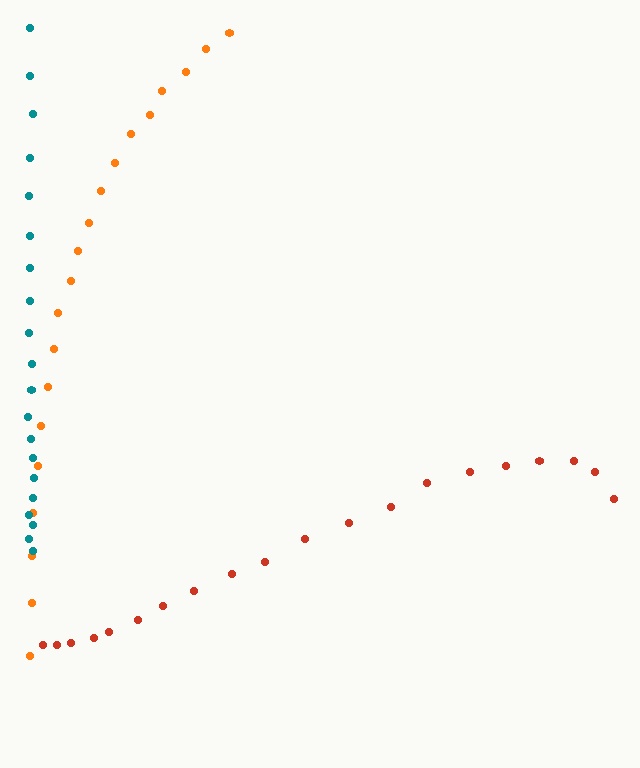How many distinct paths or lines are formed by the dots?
There are 3 distinct paths.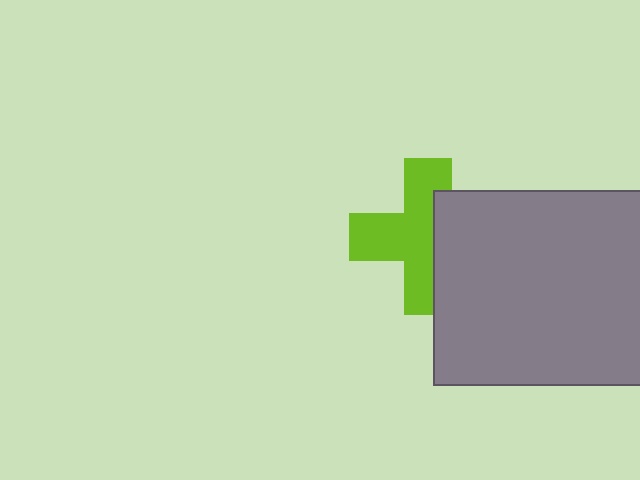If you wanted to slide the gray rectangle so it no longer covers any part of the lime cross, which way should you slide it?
Slide it right — that is the most direct way to separate the two shapes.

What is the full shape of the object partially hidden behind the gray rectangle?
The partially hidden object is a lime cross.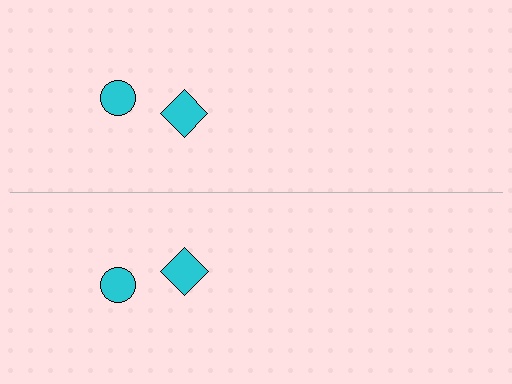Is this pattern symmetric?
Yes, this pattern has bilateral (reflection) symmetry.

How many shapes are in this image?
There are 4 shapes in this image.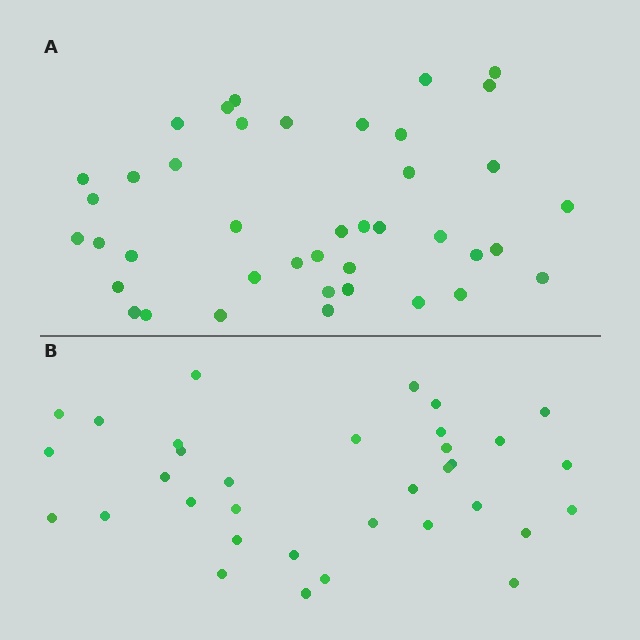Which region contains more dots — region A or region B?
Region A (the top region) has more dots.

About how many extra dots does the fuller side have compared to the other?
Region A has roughly 8 or so more dots than region B.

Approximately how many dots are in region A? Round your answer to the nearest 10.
About 40 dots. (The exact count is 41, which rounds to 40.)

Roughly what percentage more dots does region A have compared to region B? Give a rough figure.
About 20% more.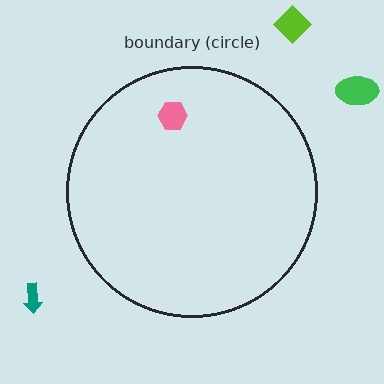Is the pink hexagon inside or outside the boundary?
Inside.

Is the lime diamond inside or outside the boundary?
Outside.